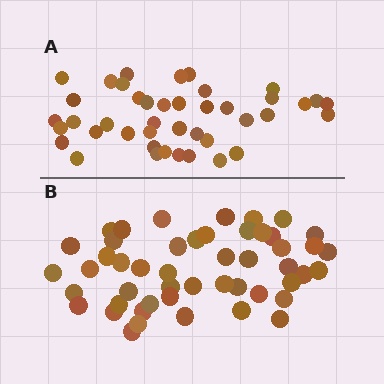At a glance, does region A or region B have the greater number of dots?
Region B (the bottom region) has more dots.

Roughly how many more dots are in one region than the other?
Region B has roughly 8 or so more dots than region A.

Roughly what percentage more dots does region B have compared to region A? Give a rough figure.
About 15% more.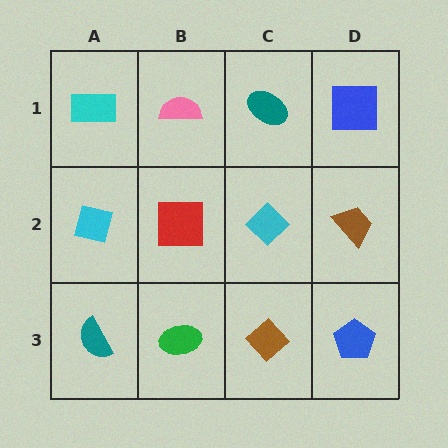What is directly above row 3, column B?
A red square.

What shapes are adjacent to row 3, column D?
A brown trapezoid (row 2, column D), a brown diamond (row 3, column C).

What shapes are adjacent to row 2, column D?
A blue square (row 1, column D), a blue pentagon (row 3, column D), a cyan diamond (row 2, column C).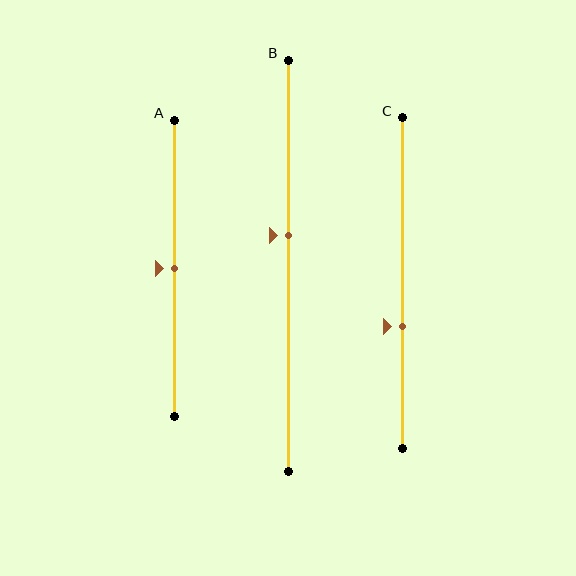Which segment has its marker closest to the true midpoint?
Segment A has its marker closest to the true midpoint.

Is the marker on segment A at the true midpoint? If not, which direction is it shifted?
Yes, the marker on segment A is at the true midpoint.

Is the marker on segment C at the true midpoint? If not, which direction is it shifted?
No, the marker on segment C is shifted downward by about 13% of the segment length.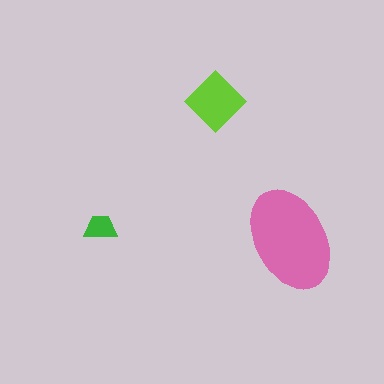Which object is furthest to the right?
The pink ellipse is rightmost.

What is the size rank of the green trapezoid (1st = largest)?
3rd.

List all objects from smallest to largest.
The green trapezoid, the lime diamond, the pink ellipse.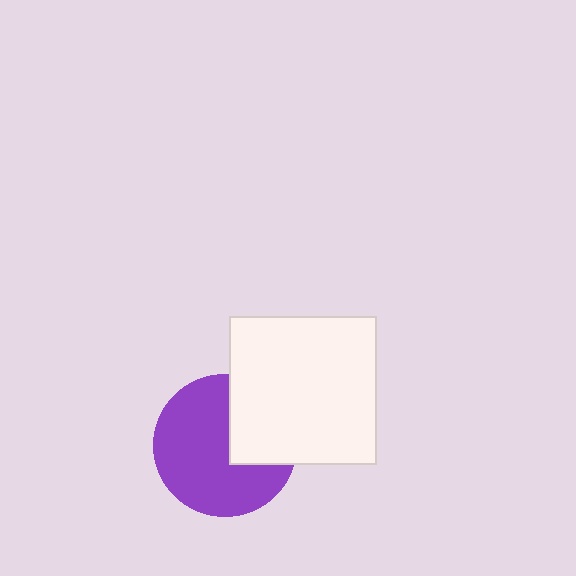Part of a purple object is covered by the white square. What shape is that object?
It is a circle.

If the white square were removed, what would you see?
You would see the complete purple circle.